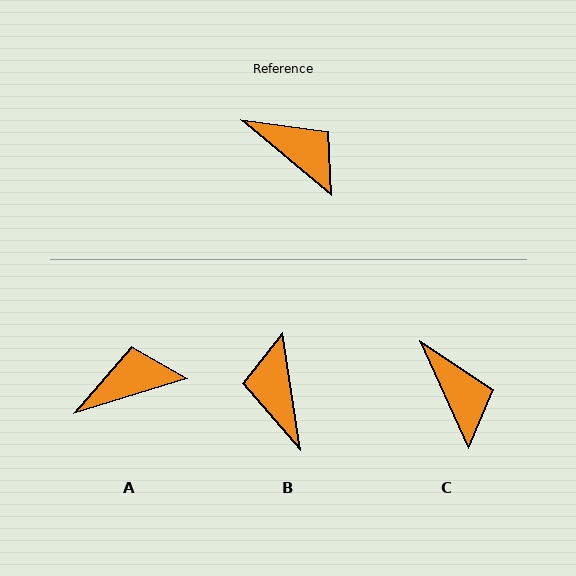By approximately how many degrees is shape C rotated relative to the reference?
Approximately 26 degrees clockwise.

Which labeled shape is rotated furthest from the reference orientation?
B, about 139 degrees away.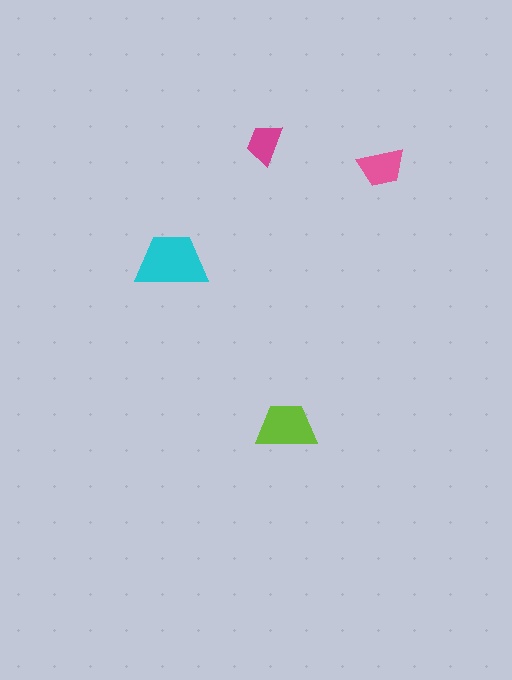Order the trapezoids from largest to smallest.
the cyan one, the lime one, the pink one, the magenta one.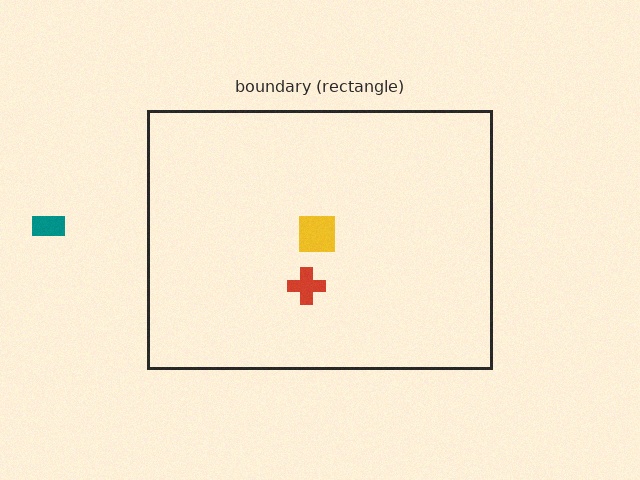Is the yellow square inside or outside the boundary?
Inside.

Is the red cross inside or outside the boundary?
Inside.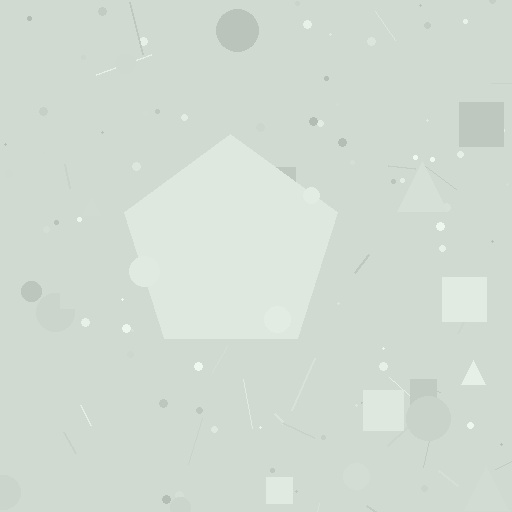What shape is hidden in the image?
A pentagon is hidden in the image.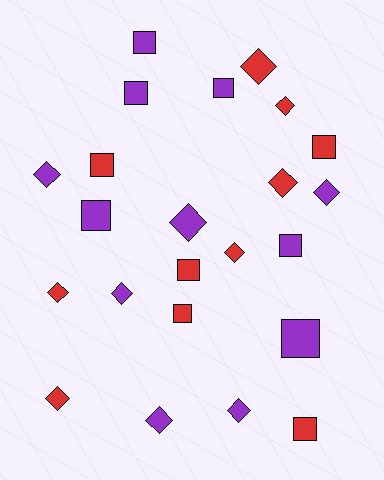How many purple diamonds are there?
There are 6 purple diamonds.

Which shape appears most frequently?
Diamond, with 12 objects.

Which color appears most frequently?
Purple, with 12 objects.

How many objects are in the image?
There are 23 objects.